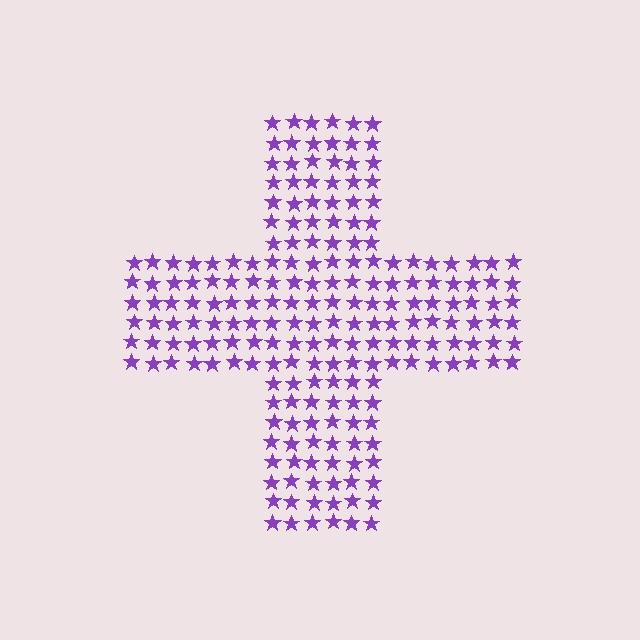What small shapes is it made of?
It is made of small stars.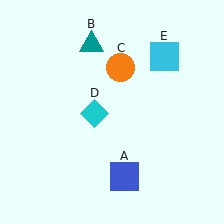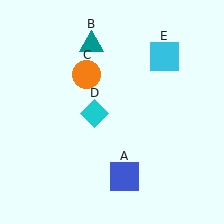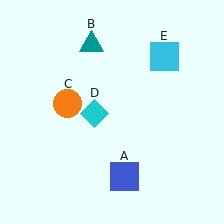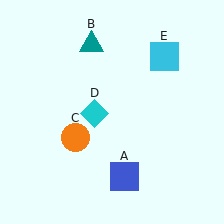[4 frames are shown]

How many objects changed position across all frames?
1 object changed position: orange circle (object C).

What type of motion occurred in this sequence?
The orange circle (object C) rotated counterclockwise around the center of the scene.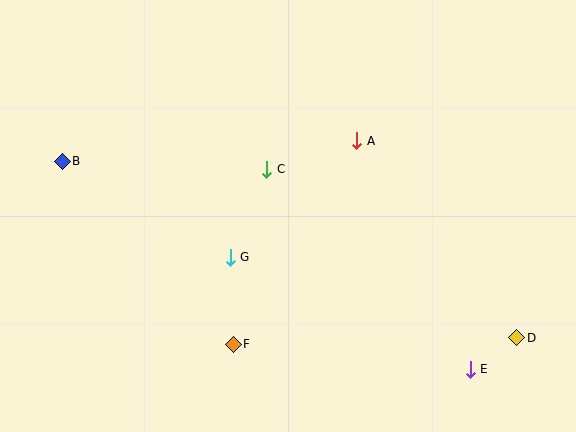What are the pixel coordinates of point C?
Point C is at (267, 169).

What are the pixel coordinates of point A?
Point A is at (357, 141).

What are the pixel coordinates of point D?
Point D is at (517, 338).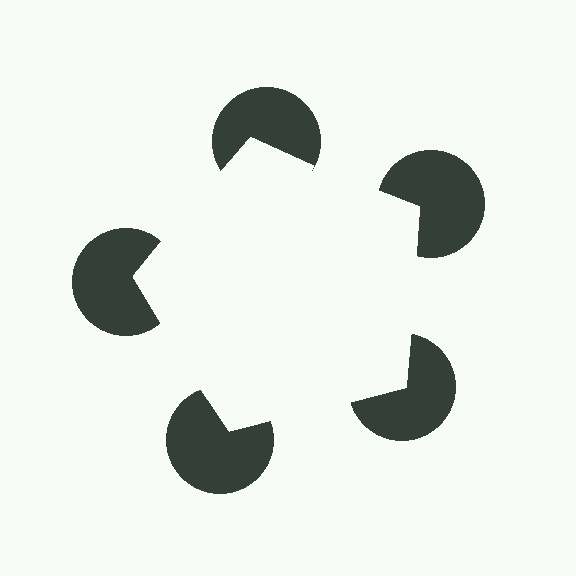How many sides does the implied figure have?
5 sides.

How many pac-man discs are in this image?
There are 5 — one at each vertex of the illusory pentagon.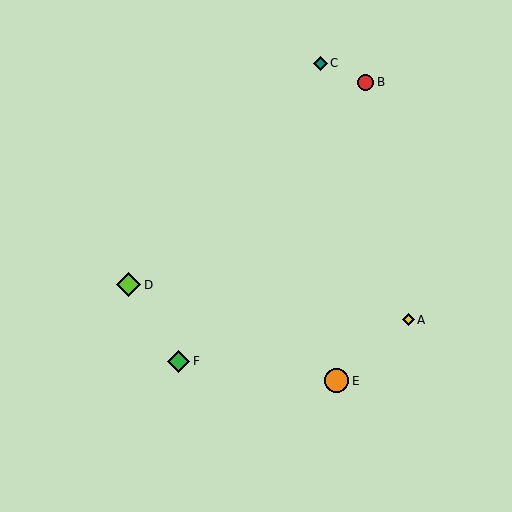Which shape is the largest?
The orange circle (labeled E) is the largest.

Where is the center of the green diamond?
The center of the green diamond is at (178, 361).